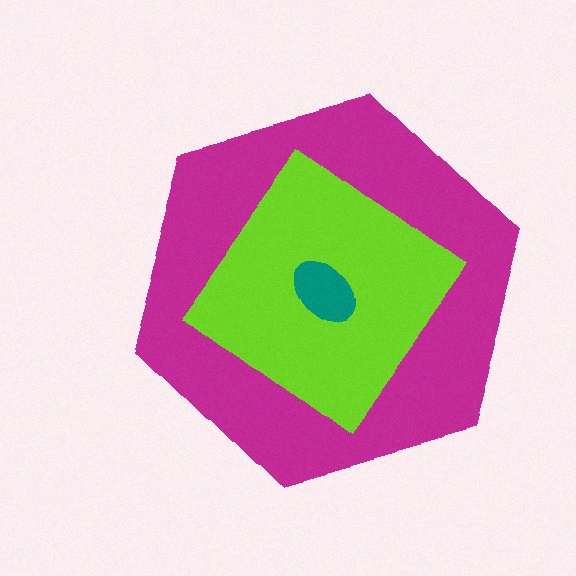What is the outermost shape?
The magenta hexagon.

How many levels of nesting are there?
3.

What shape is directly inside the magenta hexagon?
The lime diamond.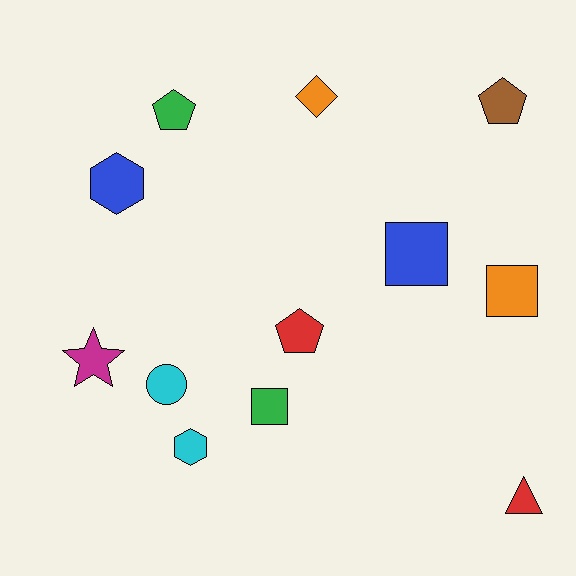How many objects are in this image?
There are 12 objects.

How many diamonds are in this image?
There is 1 diamond.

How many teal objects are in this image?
There are no teal objects.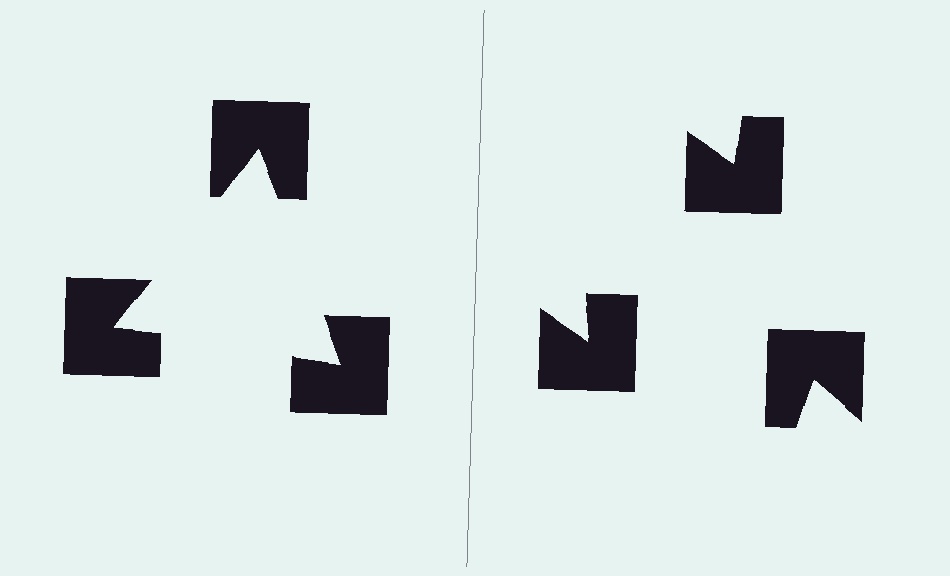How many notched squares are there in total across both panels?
6 — 3 on each side.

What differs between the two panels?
The notched squares are positioned identically on both sides; only the wedge orientations differ. On the left they align to a triangle; on the right they are misaligned.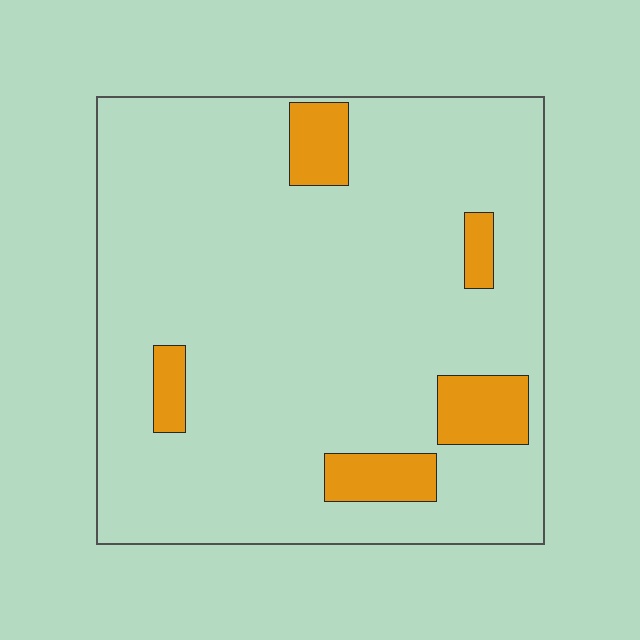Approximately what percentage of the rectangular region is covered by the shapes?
Approximately 10%.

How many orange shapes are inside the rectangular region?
5.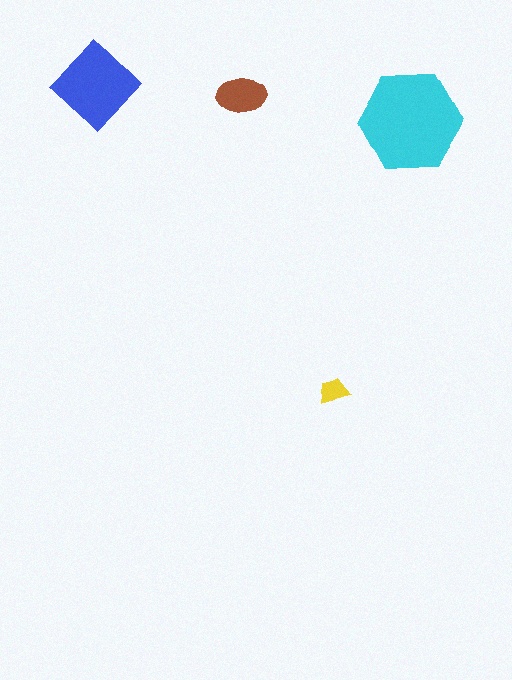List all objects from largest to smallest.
The cyan hexagon, the blue diamond, the brown ellipse, the yellow trapezoid.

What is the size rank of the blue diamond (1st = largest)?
2nd.